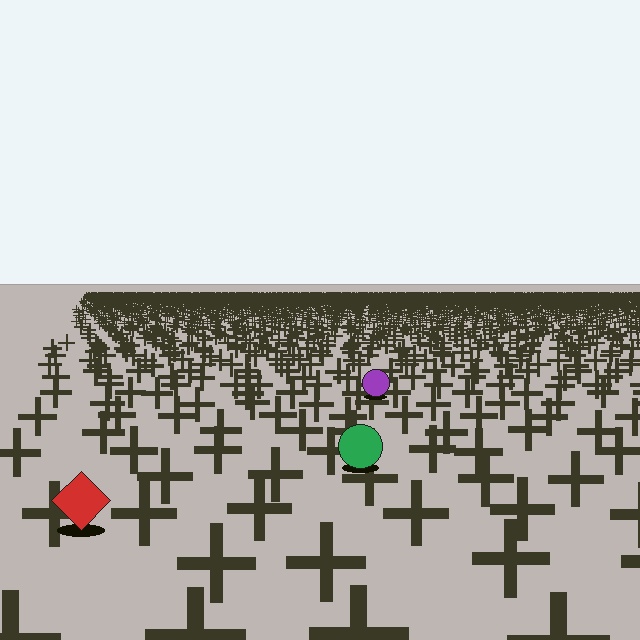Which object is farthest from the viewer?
The purple circle is farthest from the viewer. It appears smaller and the ground texture around it is denser.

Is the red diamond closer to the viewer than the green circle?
Yes. The red diamond is closer — you can tell from the texture gradient: the ground texture is coarser near it.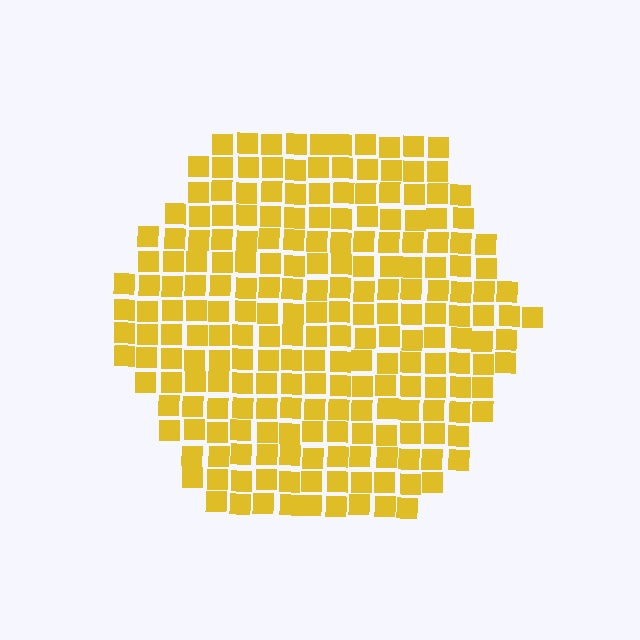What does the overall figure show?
The overall figure shows a hexagon.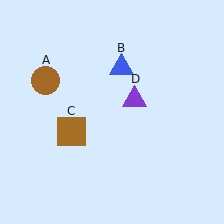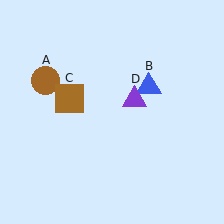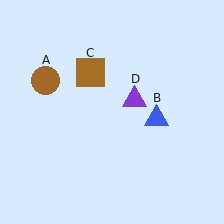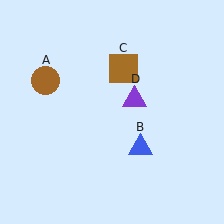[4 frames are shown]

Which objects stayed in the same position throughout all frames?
Brown circle (object A) and purple triangle (object D) remained stationary.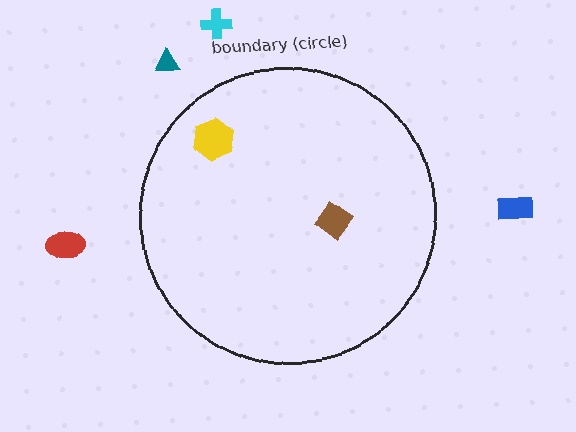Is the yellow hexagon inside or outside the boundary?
Inside.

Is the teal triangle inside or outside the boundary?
Outside.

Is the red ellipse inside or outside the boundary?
Outside.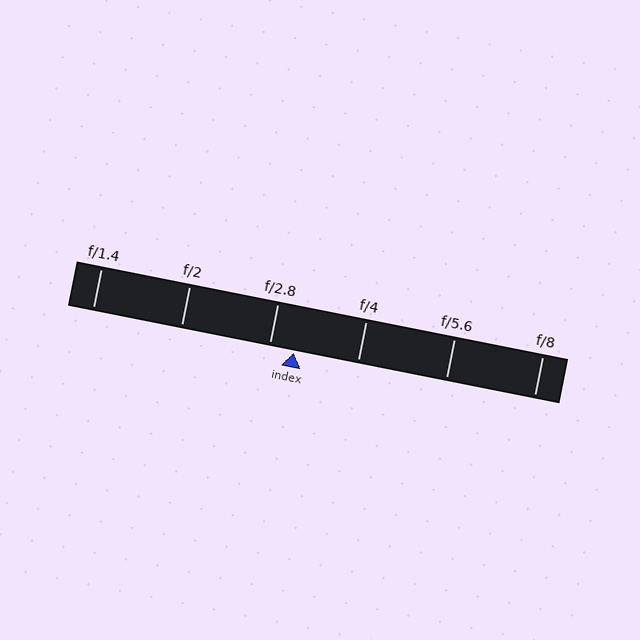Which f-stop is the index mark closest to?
The index mark is closest to f/2.8.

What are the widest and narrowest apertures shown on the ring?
The widest aperture shown is f/1.4 and the narrowest is f/8.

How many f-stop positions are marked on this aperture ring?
There are 6 f-stop positions marked.